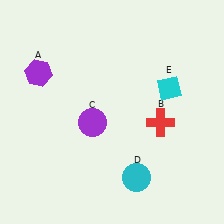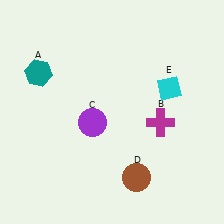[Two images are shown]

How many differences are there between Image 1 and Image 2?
There are 3 differences between the two images.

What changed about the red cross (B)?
In Image 1, B is red. In Image 2, it changed to magenta.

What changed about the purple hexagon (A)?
In Image 1, A is purple. In Image 2, it changed to teal.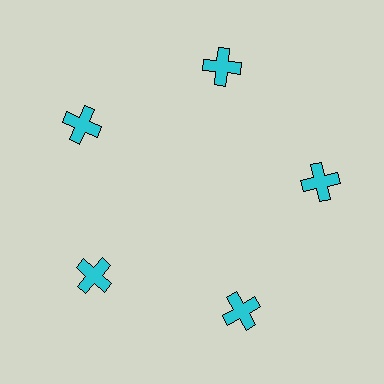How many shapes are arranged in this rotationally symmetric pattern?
There are 5 shapes, arranged in 5 groups of 1.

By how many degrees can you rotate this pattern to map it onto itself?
The pattern maps onto itself every 72 degrees of rotation.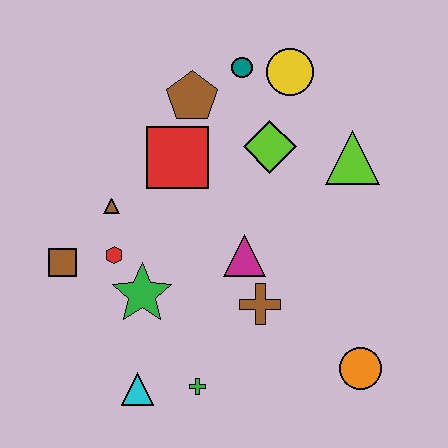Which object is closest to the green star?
The red hexagon is closest to the green star.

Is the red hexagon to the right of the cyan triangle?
No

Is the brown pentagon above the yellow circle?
No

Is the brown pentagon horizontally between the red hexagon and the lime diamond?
Yes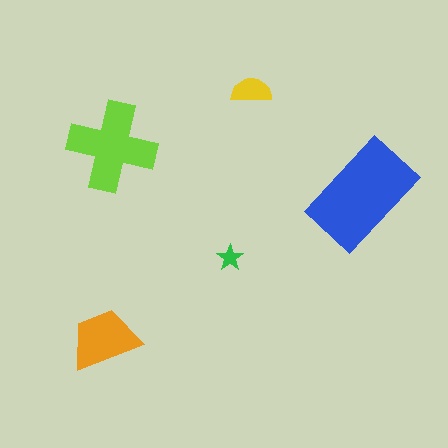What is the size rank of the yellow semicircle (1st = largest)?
4th.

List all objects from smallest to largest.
The green star, the yellow semicircle, the orange trapezoid, the lime cross, the blue rectangle.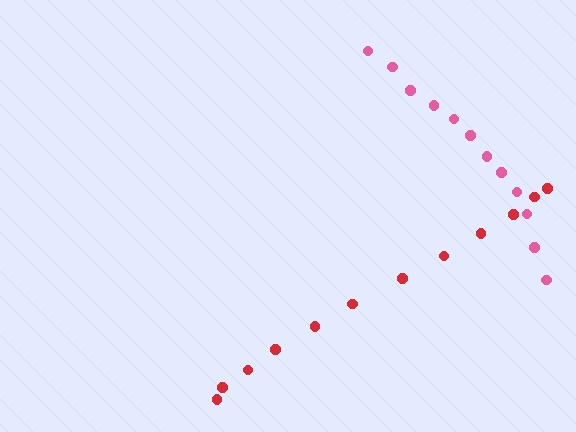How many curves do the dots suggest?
There are 2 distinct paths.